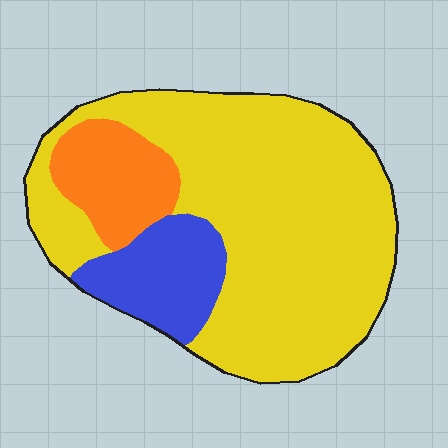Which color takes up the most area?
Yellow, at roughly 70%.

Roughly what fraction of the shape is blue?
Blue takes up less than a sixth of the shape.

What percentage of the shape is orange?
Orange covers 14% of the shape.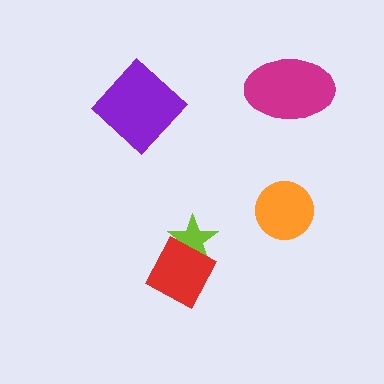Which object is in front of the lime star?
The red square is in front of the lime star.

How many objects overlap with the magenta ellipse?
0 objects overlap with the magenta ellipse.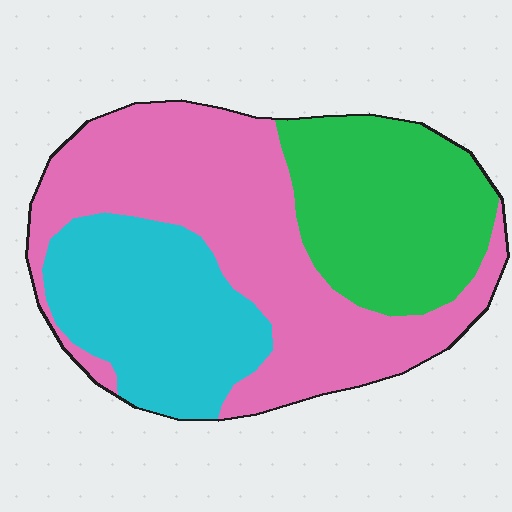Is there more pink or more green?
Pink.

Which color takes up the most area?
Pink, at roughly 45%.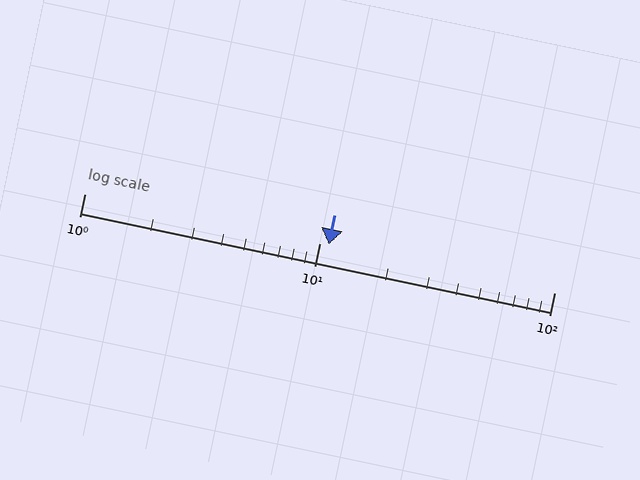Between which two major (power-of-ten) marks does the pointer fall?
The pointer is between 10 and 100.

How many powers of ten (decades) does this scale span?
The scale spans 2 decades, from 1 to 100.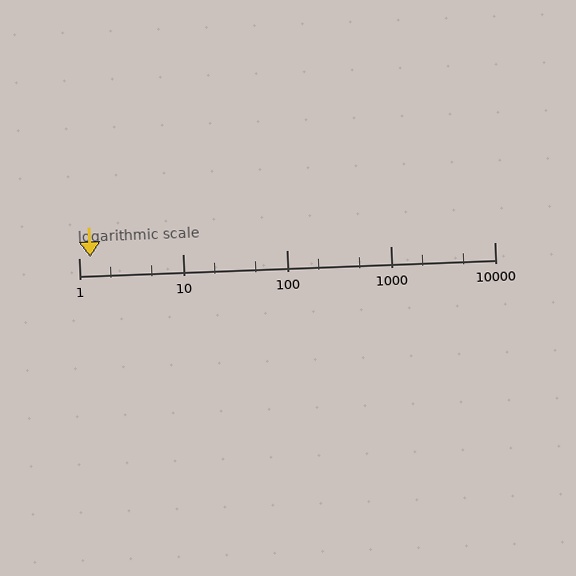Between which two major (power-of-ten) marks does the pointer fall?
The pointer is between 1 and 10.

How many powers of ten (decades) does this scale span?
The scale spans 4 decades, from 1 to 10000.